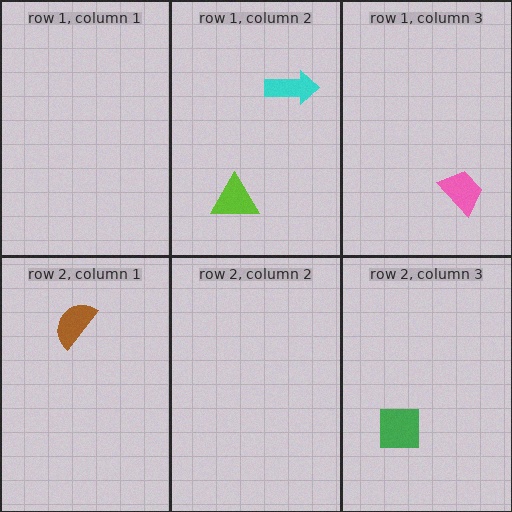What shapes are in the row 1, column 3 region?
The pink trapezoid.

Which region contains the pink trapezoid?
The row 1, column 3 region.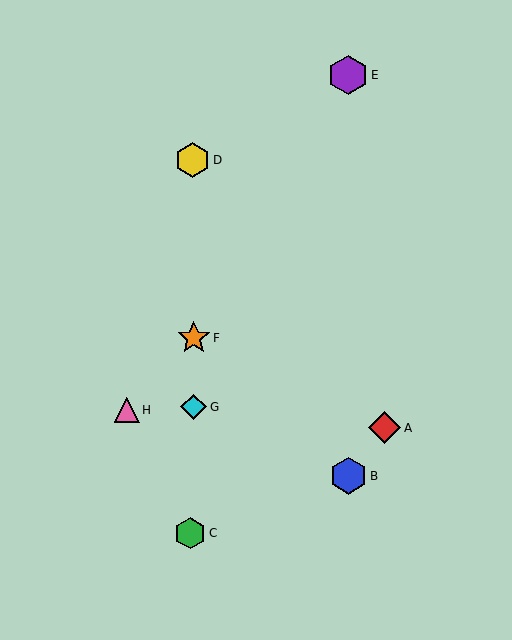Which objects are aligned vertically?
Objects B, E are aligned vertically.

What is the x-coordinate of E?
Object E is at x≈348.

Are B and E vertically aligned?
Yes, both are at x≈348.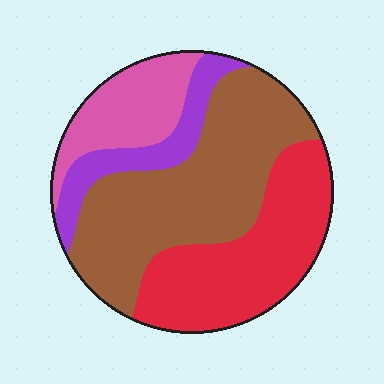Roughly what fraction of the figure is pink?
Pink covers about 15% of the figure.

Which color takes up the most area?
Brown, at roughly 40%.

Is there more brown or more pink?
Brown.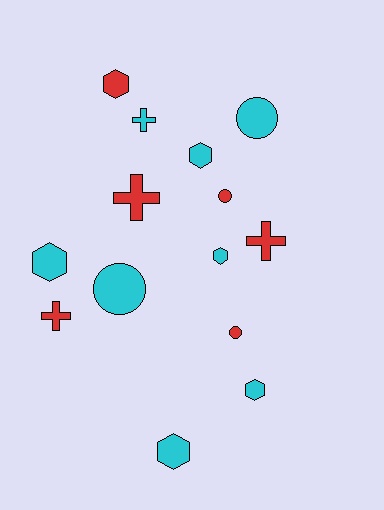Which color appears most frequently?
Cyan, with 8 objects.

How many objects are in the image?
There are 14 objects.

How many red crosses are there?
There are 3 red crosses.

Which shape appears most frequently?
Hexagon, with 6 objects.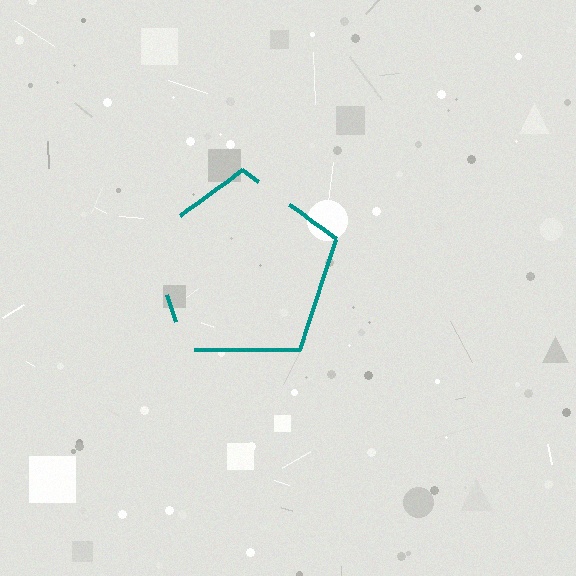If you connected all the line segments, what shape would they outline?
They would outline a pentagon.